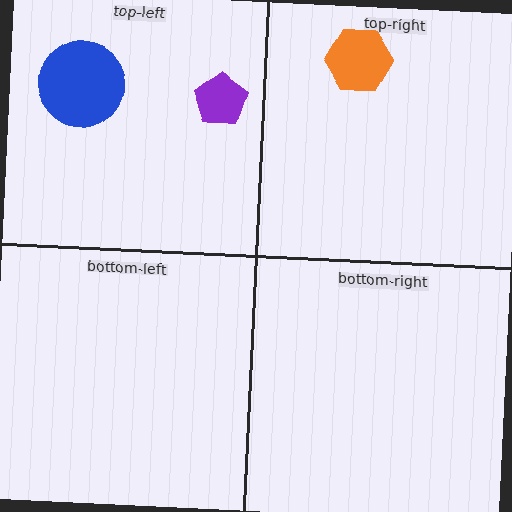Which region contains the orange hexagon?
The top-right region.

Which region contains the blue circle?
The top-left region.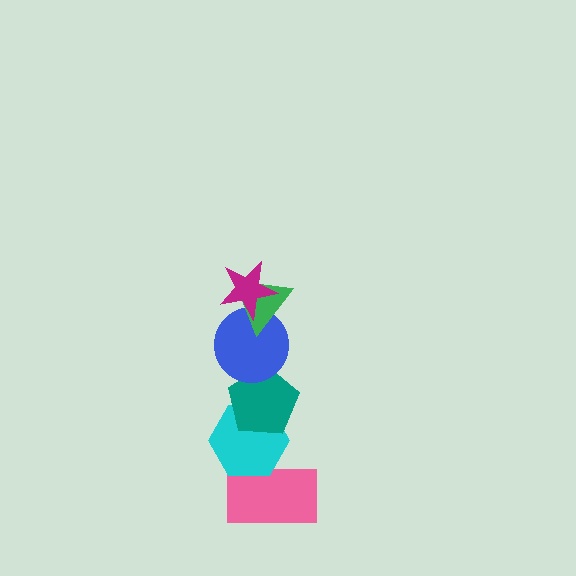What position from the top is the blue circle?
The blue circle is 3rd from the top.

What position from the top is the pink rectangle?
The pink rectangle is 6th from the top.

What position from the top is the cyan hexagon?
The cyan hexagon is 5th from the top.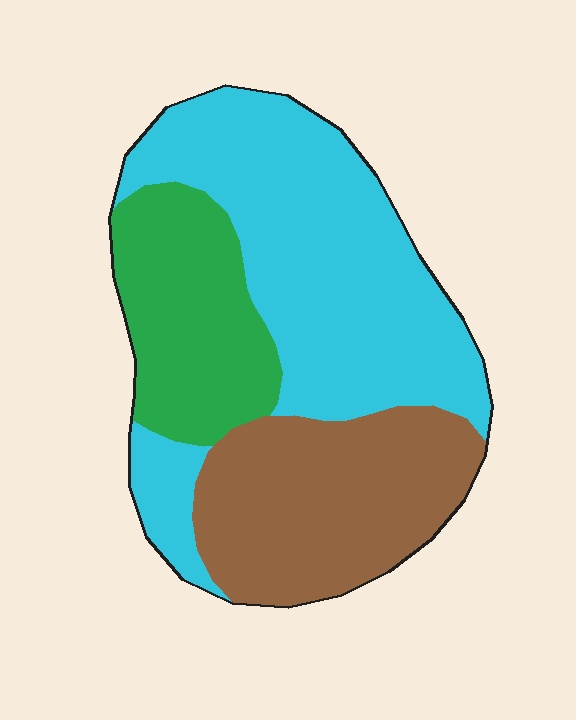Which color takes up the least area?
Green, at roughly 20%.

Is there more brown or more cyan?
Cyan.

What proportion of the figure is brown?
Brown covers about 30% of the figure.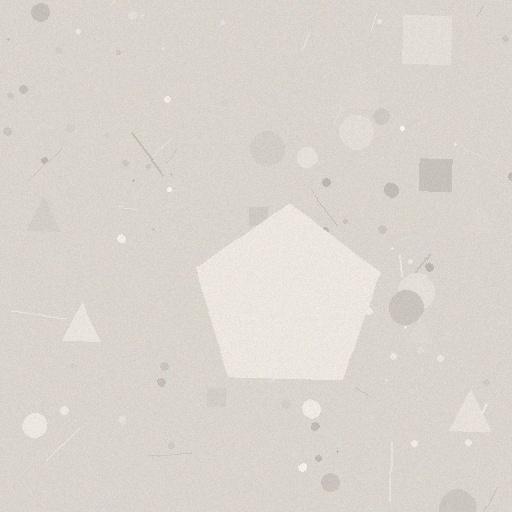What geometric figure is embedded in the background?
A pentagon is embedded in the background.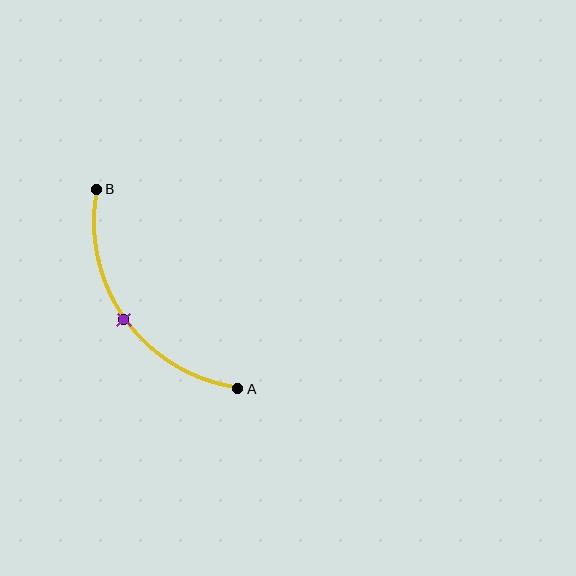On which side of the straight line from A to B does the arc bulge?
The arc bulges below and to the left of the straight line connecting A and B.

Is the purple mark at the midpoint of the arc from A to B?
Yes. The purple mark lies on the arc at equal arc-length from both A and B — it is the arc midpoint.